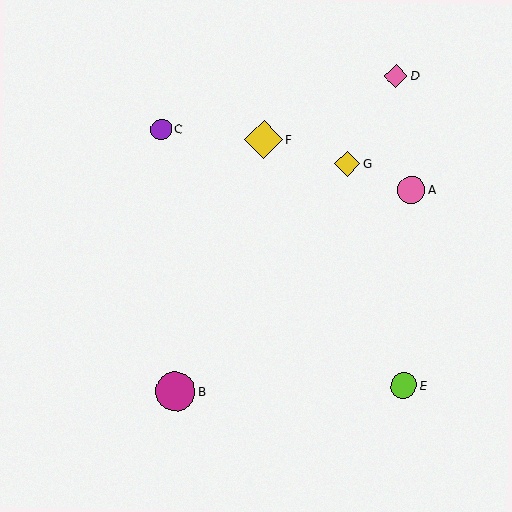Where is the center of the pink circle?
The center of the pink circle is at (412, 190).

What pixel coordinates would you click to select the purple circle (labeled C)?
Click at (161, 129) to select the purple circle C.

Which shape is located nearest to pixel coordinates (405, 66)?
The pink diamond (labeled D) at (396, 76) is nearest to that location.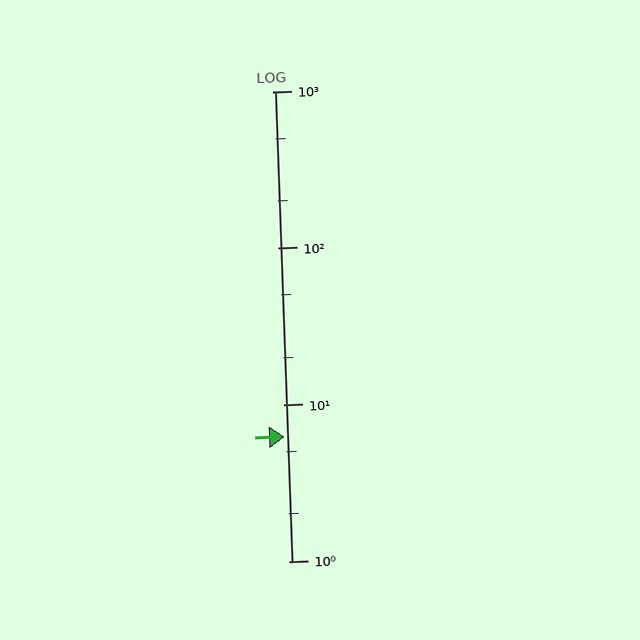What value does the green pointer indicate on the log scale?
The pointer indicates approximately 6.2.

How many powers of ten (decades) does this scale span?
The scale spans 3 decades, from 1 to 1000.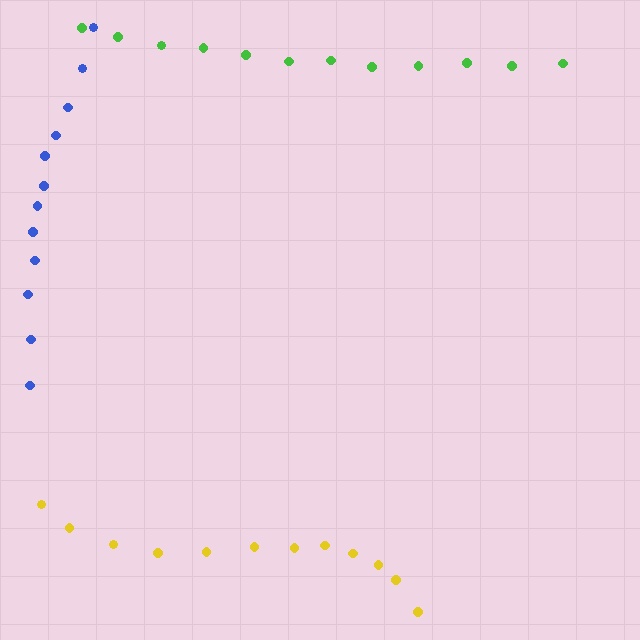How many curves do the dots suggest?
There are 3 distinct paths.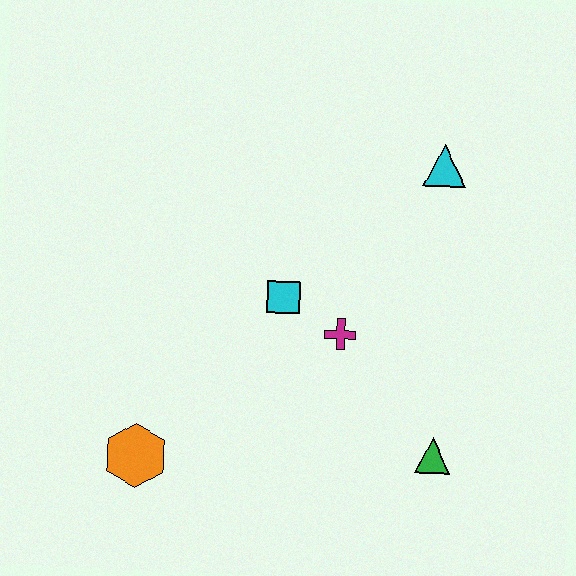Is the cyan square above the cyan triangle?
No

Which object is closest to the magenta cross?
The cyan square is closest to the magenta cross.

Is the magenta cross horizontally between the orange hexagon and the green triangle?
Yes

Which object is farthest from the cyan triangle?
The orange hexagon is farthest from the cyan triangle.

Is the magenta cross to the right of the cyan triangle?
No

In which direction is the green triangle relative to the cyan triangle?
The green triangle is below the cyan triangle.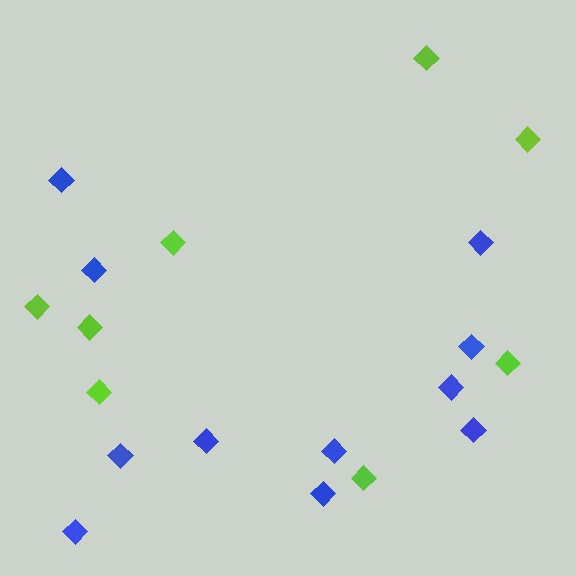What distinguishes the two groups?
There are 2 groups: one group of blue diamonds (11) and one group of lime diamonds (8).